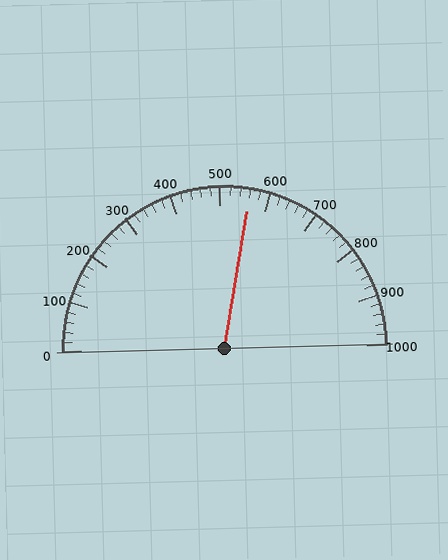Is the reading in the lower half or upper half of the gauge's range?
The reading is in the upper half of the range (0 to 1000).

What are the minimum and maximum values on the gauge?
The gauge ranges from 0 to 1000.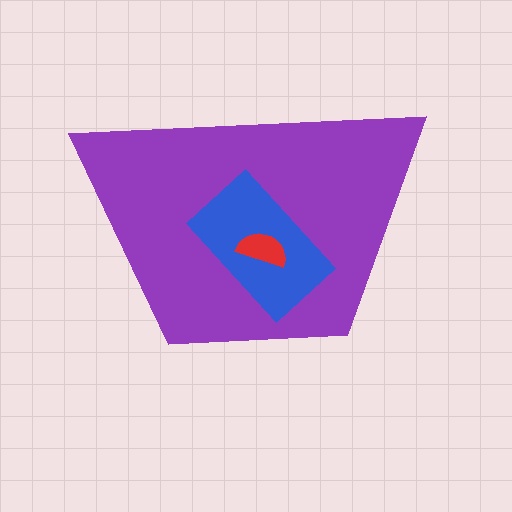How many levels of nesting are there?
3.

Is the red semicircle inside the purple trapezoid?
Yes.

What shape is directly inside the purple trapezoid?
The blue rectangle.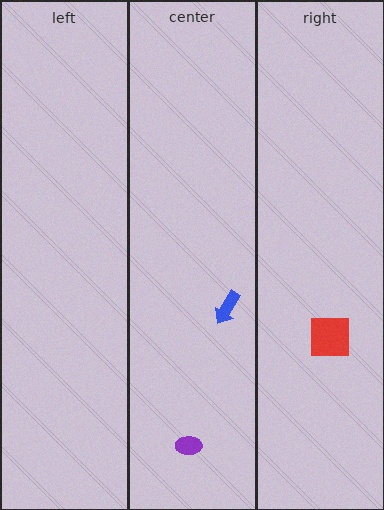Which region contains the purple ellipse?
The center region.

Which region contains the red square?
The right region.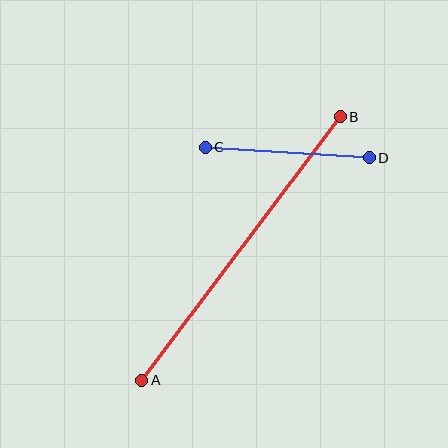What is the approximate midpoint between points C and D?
The midpoint is at approximately (287, 152) pixels.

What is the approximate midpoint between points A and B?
The midpoint is at approximately (241, 248) pixels.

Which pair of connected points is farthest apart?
Points A and B are farthest apart.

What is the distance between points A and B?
The distance is approximately 330 pixels.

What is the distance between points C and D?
The distance is approximately 164 pixels.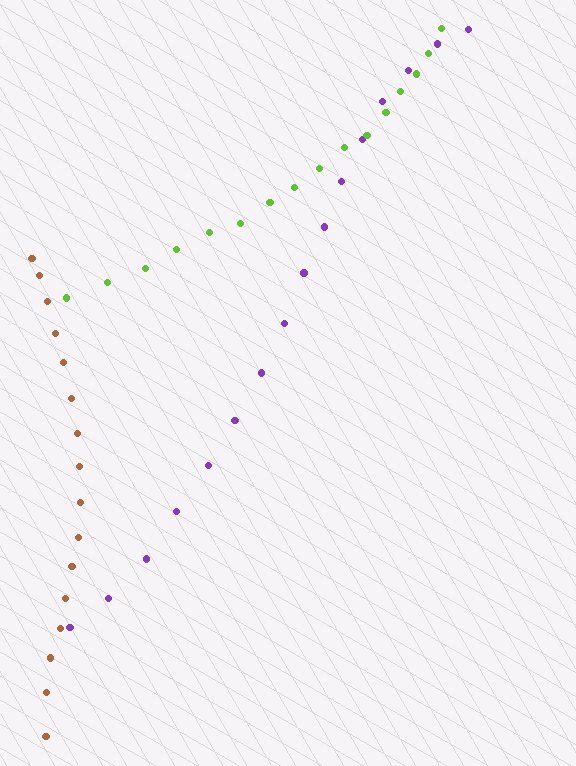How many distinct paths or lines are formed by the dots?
There are 3 distinct paths.